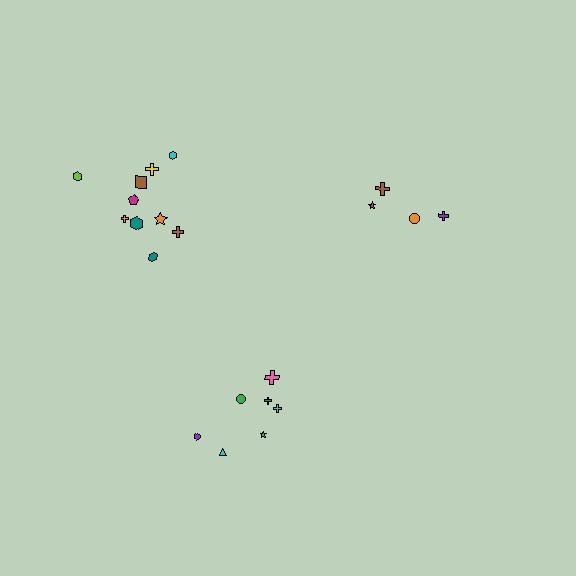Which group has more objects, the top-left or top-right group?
The top-left group.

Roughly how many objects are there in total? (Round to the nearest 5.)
Roughly 20 objects in total.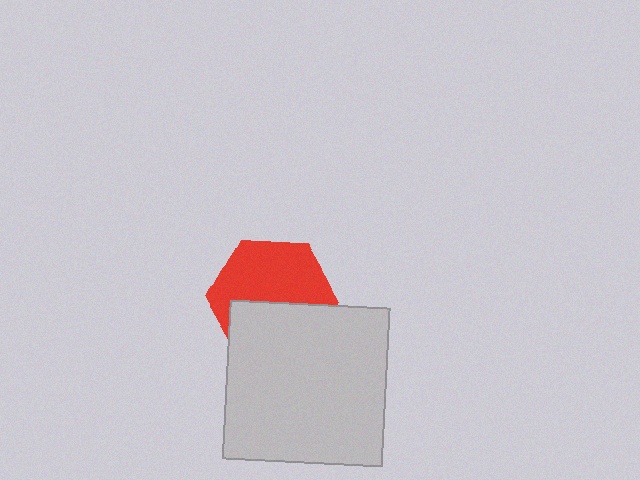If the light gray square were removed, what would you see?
You would see the complete red hexagon.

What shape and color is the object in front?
The object in front is a light gray square.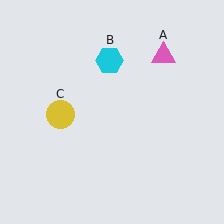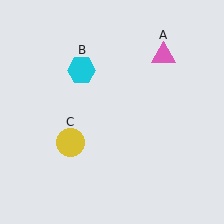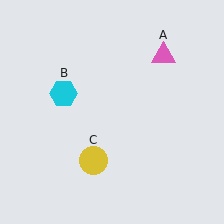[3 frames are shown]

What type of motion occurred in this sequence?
The cyan hexagon (object B), yellow circle (object C) rotated counterclockwise around the center of the scene.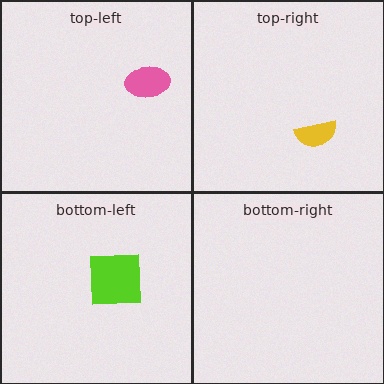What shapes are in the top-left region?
The pink ellipse.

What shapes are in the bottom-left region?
The lime square.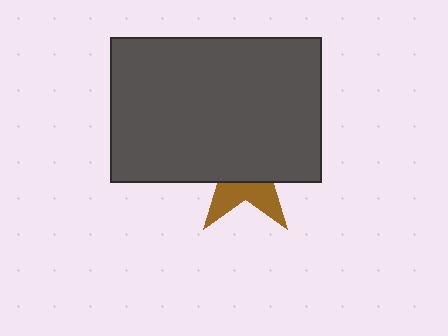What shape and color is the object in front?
The object in front is a dark gray rectangle.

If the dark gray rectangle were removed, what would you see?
You would see the complete brown star.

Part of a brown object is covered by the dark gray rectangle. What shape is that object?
It is a star.